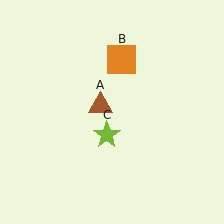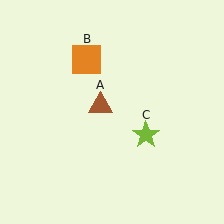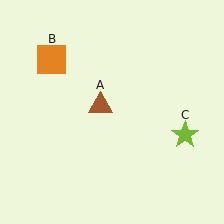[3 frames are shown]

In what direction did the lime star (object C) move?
The lime star (object C) moved right.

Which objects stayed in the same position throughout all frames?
Brown triangle (object A) remained stationary.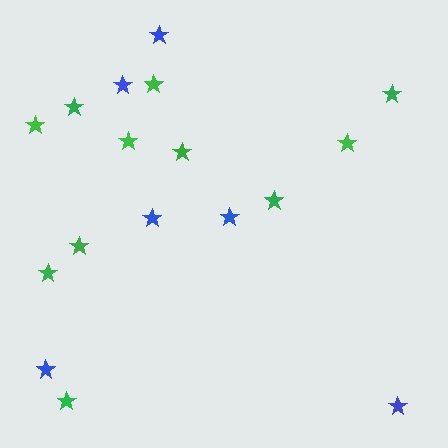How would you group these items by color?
There are 2 groups: one group of green stars (11) and one group of blue stars (6).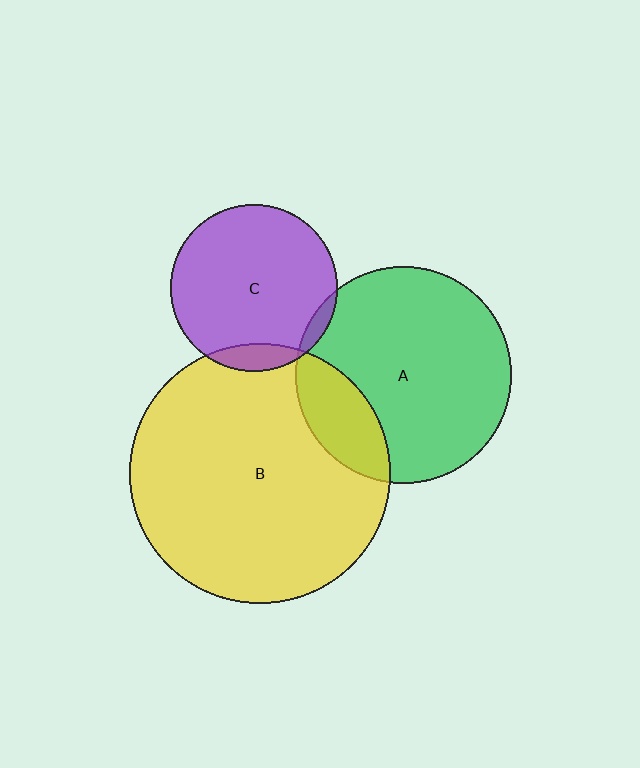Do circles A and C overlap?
Yes.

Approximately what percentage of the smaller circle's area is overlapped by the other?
Approximately 5%.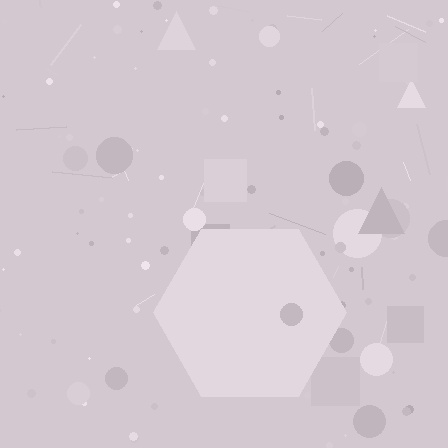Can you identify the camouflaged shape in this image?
The camouflaged shape is a hexagon.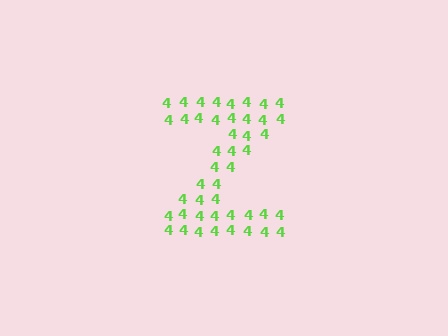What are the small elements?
The small elements are digit 4's.